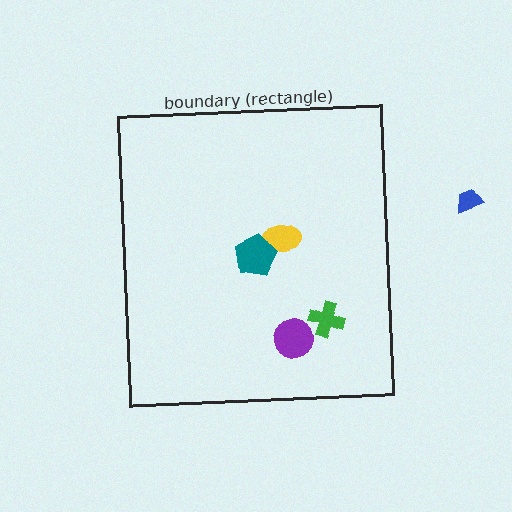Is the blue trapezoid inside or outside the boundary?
Outside.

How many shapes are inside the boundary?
4 inside, 1 outside.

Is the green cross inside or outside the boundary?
Inside.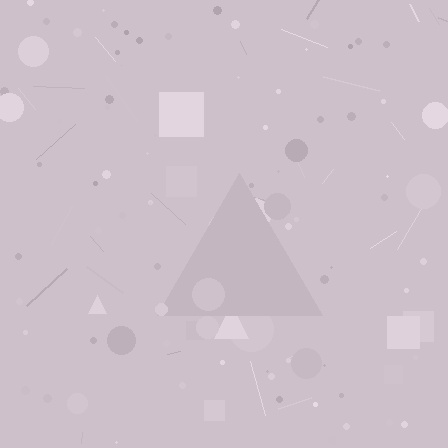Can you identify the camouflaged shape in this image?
The camouflaged shape is a triangle.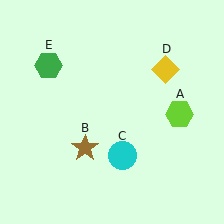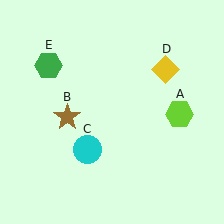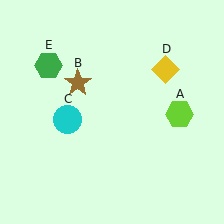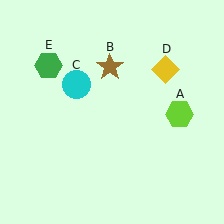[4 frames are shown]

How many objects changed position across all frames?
2 objects changed position: brown star (object B), cyan circle (object C).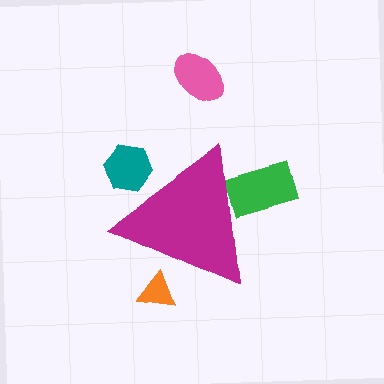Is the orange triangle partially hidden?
Yes, the orange triangle is partially hidden behind the magenta triangle.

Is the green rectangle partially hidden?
Yes, the green rectangle is partially hidden behind the magenta triangle.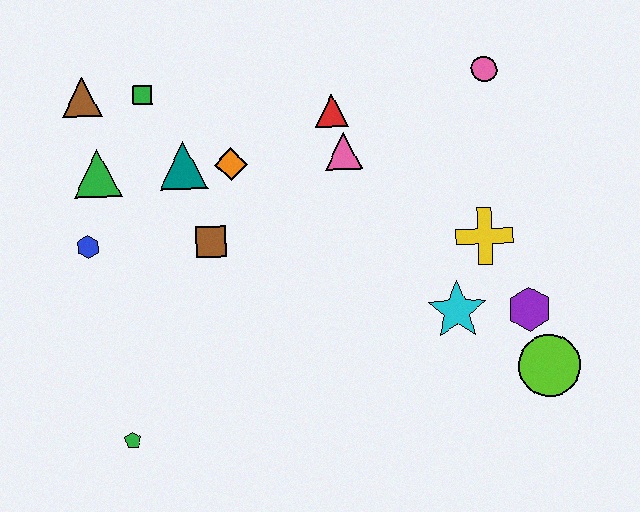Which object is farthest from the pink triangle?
The green pentagon is farthest from the pink triangle.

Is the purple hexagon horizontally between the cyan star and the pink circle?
No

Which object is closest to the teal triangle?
The orange diamond is closest to the teal triangle.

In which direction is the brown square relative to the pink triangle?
The brown square is to the left of the pink triangle.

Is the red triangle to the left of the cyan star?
Yes